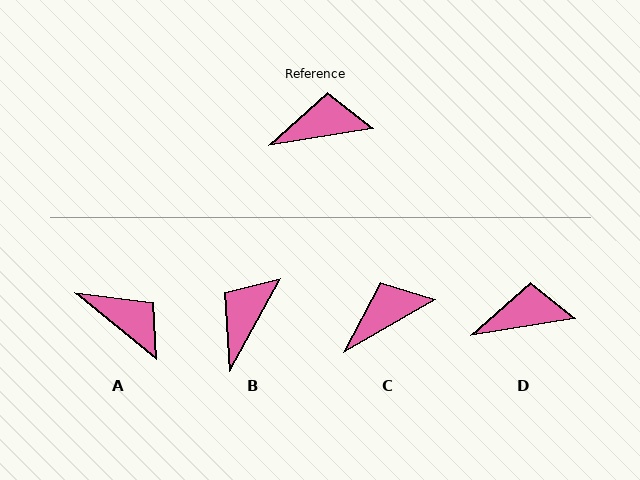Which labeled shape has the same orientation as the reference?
D.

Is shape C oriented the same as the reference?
No, it is off by about 21 degrees.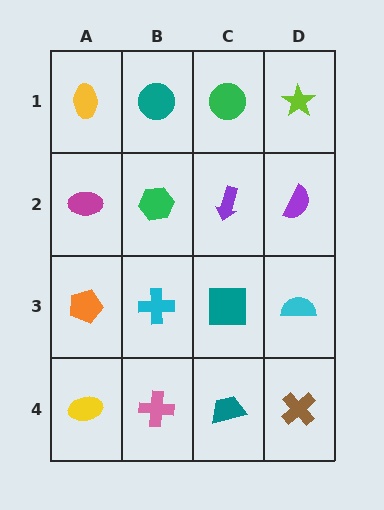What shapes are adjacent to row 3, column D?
A purple semicircle (row 2, column D), a brown cross (row 4, column D), a teal square (row 3, column C).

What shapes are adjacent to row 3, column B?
A green hexagon (row 2, column B), a pink cross (row 4, column B), an orange pentagon (row 3, column A), a teal square (row 3, column C).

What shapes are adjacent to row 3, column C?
A purple arrow (row 2, column C), a teal trapezoid (row 4, column C), a cyan cross (row 3, column B), a cyan semicircle (row 3, column D).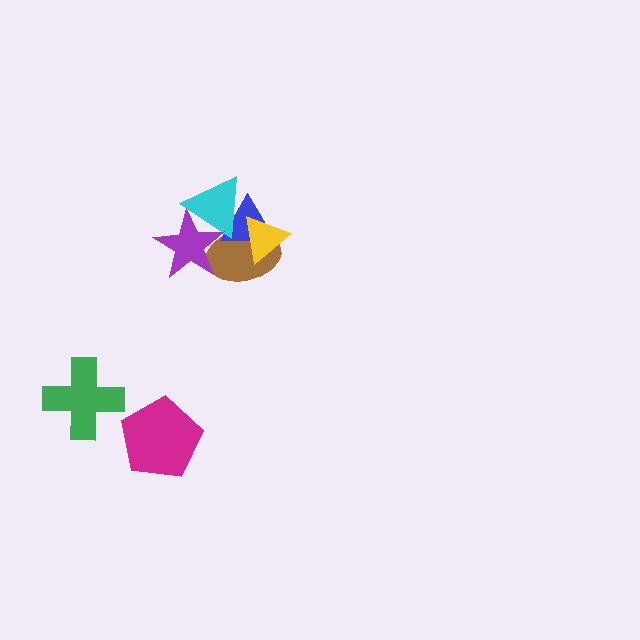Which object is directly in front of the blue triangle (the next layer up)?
The yellow triangle is directly in front of the blue triangle.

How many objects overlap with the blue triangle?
4 objects overlap with the blue triangle.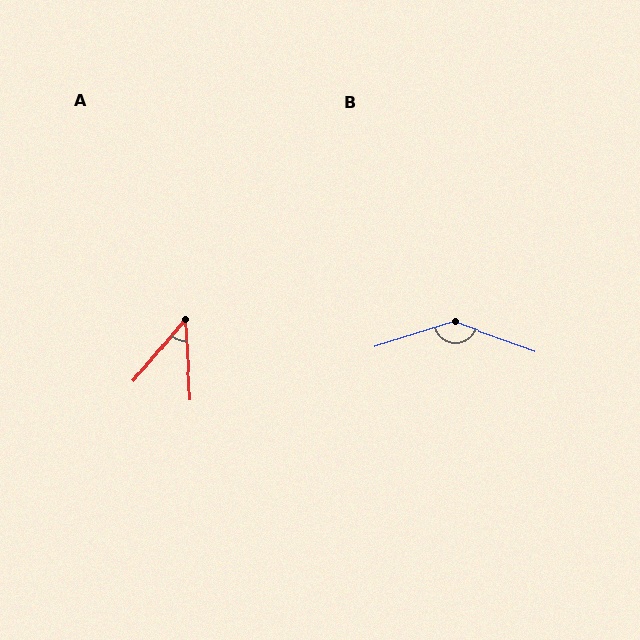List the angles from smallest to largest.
A (43°), B (143°).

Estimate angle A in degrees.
Approximately 43 degrees.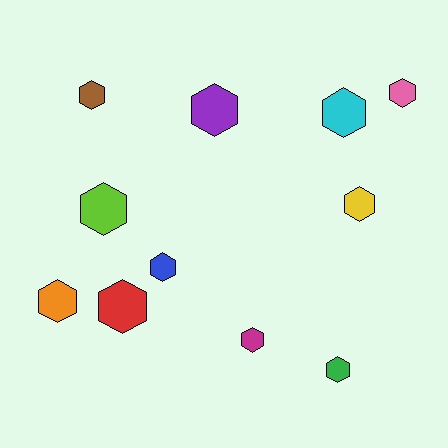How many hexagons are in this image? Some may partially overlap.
There are 11 hexagons.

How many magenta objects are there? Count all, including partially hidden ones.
There is 1 magenta object.